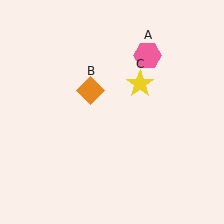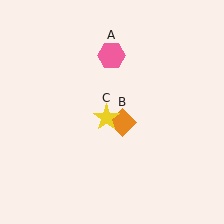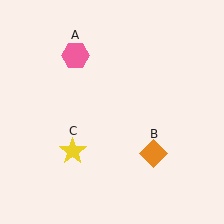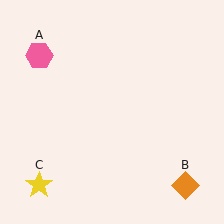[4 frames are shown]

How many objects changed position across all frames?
3 objects changed position: pink hexagon (object A), orange diamond (object B), yellow star (object C).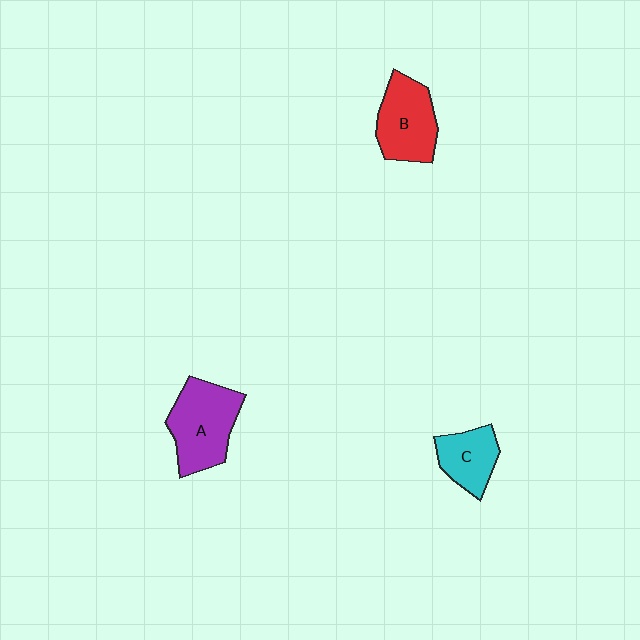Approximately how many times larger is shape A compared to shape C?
Approximately 1.6 times.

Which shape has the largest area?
Shape A (purple).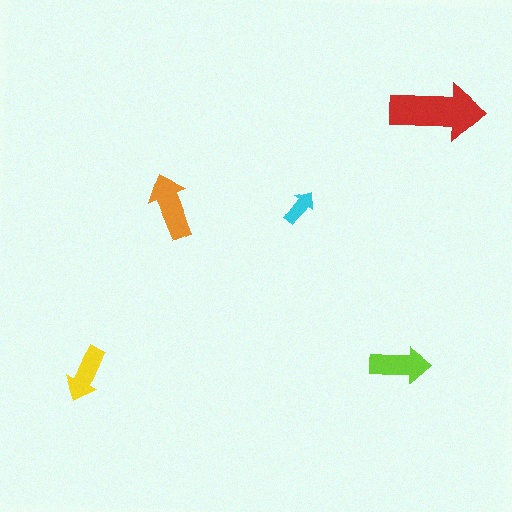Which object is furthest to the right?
The red arrow is rightmost.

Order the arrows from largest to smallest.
the red one, the orange one, the lime one, the yellow one, the cyan one.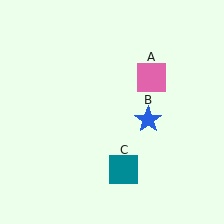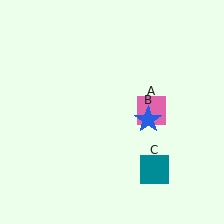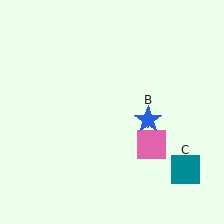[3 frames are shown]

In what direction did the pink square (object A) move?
The pink square (object A) moved down.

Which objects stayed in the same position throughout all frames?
Blue star (object B) remained stationary.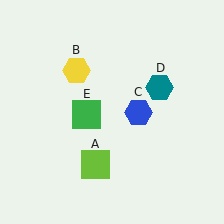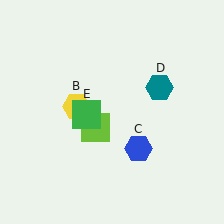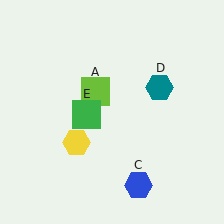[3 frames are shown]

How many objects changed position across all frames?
3 objects changed position: lime square (object A), yellow hexagon (object B), blue hexagon (object C).